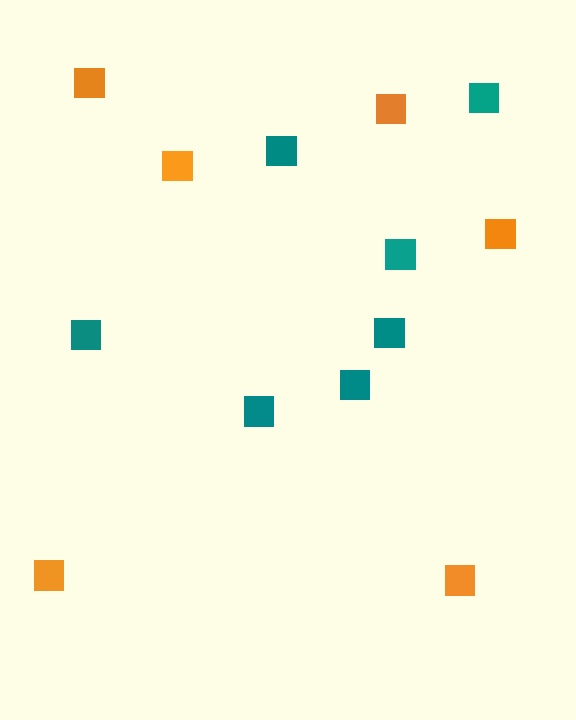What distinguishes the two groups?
There are 2 groups: one group of orange squares (6) and one group of teal squares (7).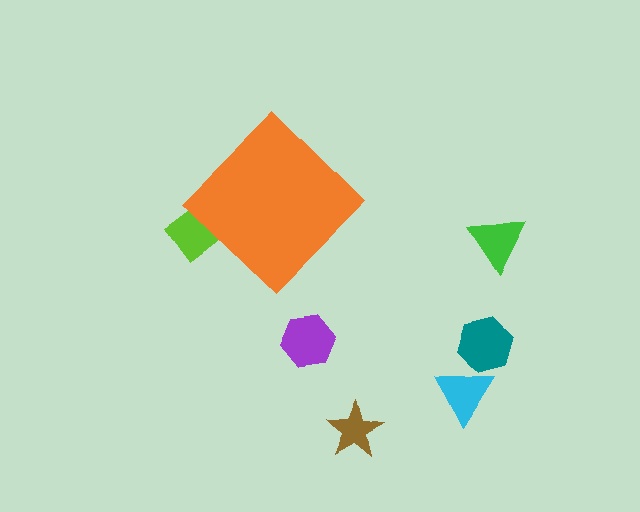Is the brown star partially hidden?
No, the brown star is fully visible.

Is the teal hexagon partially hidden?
No, the teal hexagon is fully visible.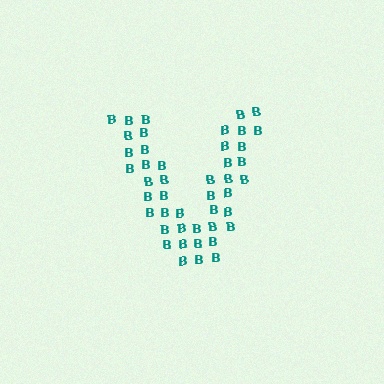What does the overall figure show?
The overall figure shows the letter V.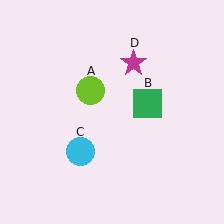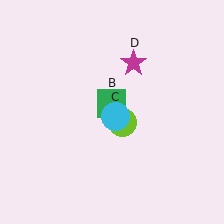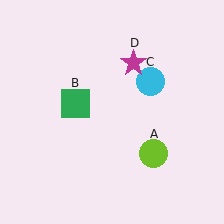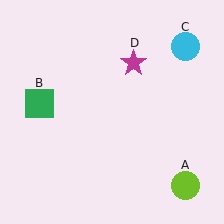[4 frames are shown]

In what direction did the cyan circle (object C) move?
The cyan circle (object C) moved up and to the right.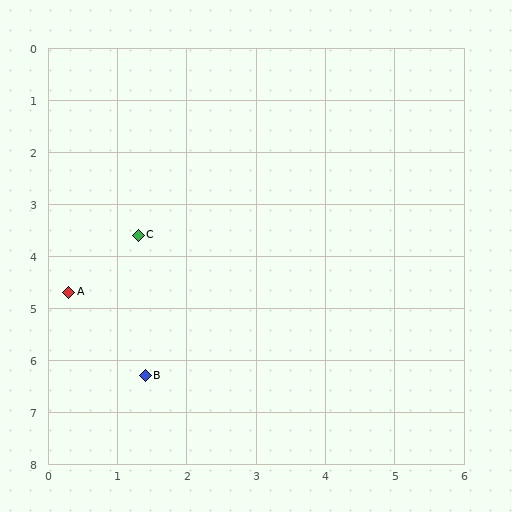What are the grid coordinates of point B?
Point B is at approximately (1.4, 6.3).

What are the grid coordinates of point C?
Point C is at approximately (1.3, 3.6).